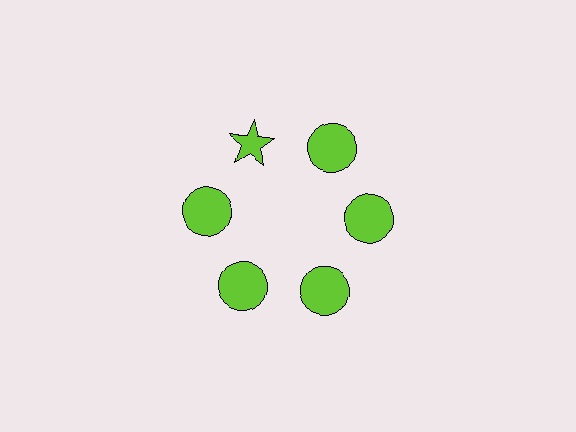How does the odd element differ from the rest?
It has a different shape: star instead of circle.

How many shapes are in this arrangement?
There are 6 shapes arranged in a ring pattern.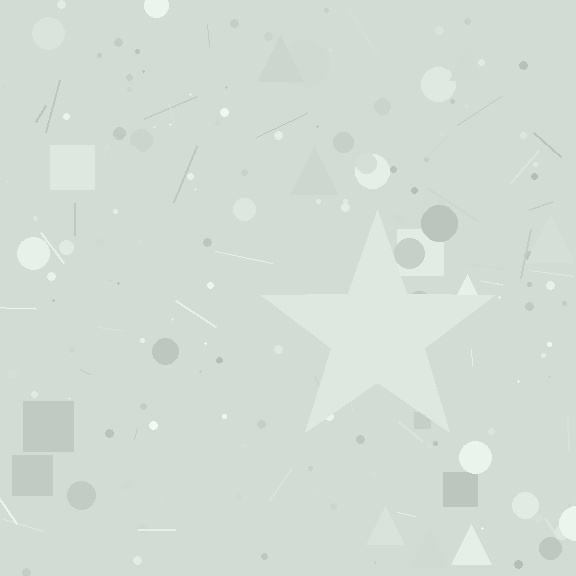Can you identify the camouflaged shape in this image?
The camouflaged shape is a star.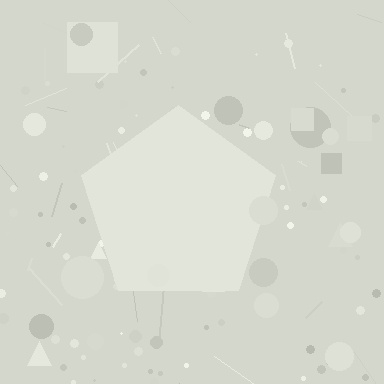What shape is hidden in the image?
A pentagon is hidden in the image.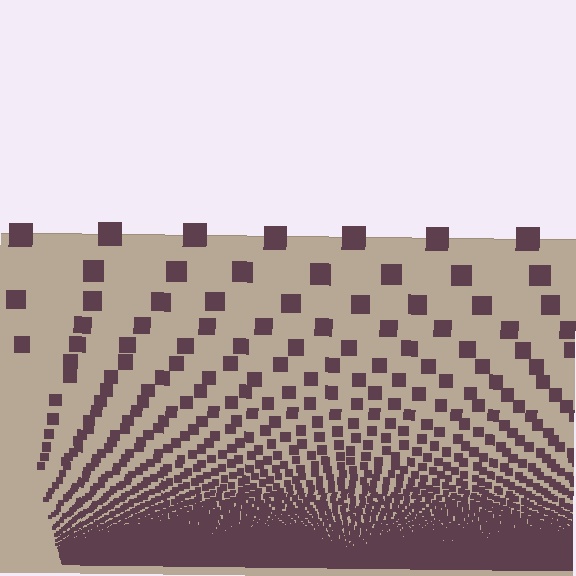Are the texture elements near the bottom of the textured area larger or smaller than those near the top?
Smaller. The gradient is inverted — elements near the bottom are smaller and denser.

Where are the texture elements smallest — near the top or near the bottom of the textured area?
Near the bottom.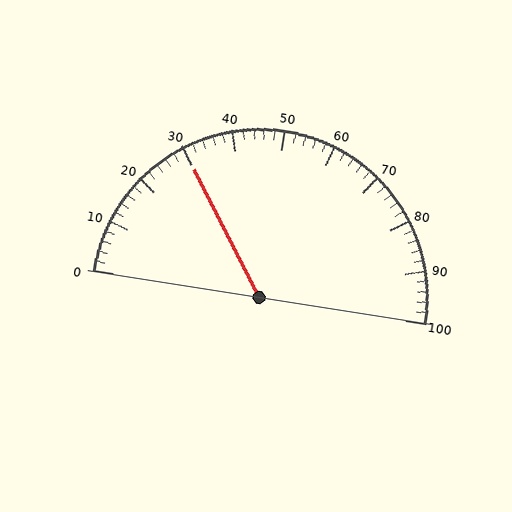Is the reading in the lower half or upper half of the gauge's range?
The reading is in the lower half of the range (0 to 100).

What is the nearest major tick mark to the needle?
The nearest major tick mark is 30.